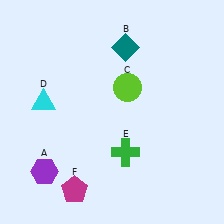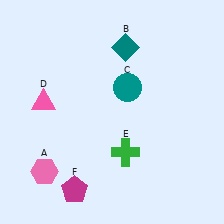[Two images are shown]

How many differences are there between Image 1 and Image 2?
There are 3 differences between the two images.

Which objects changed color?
A changed from purple to pink. C changed from lime to teal. D changed from cyan to pink.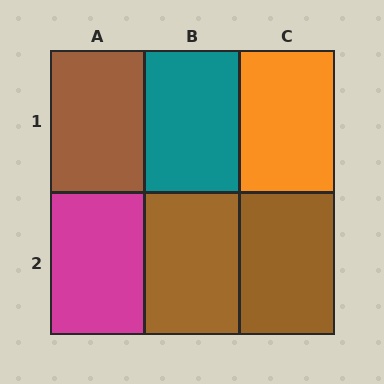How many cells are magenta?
1 cell is magenta.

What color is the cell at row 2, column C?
Brown.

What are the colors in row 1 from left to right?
Brown, teal, orange.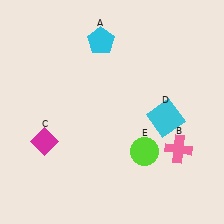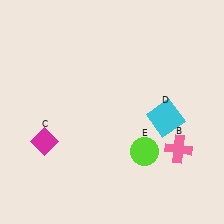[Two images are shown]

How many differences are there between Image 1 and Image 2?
There is 1 difference between the two images.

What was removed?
The cyan pentagon (A) was removed in Image 2.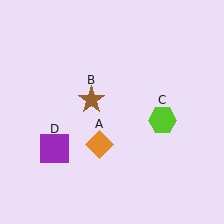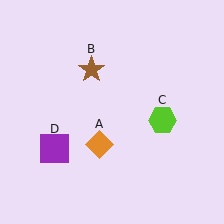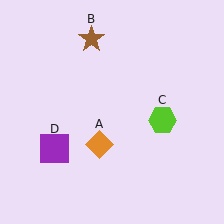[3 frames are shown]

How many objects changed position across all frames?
1 object changed position: brown star (object B).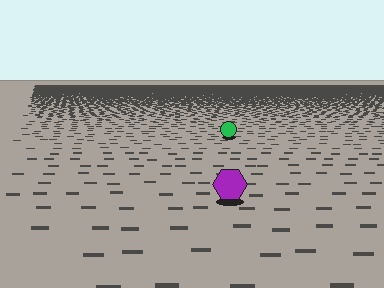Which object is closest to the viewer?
The purple hexagon is closest. The texture marks near it are larger and more spread out.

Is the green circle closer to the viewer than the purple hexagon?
No. The purple hexagon is closer — you can tell from the texture gradient: the ground texture is coarser near it.